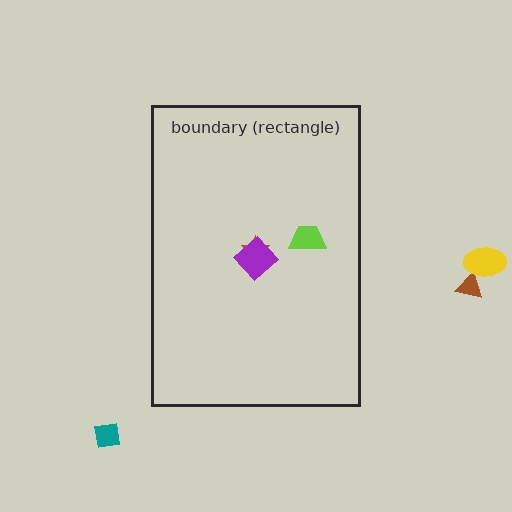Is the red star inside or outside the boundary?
Inside.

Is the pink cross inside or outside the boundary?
Inside.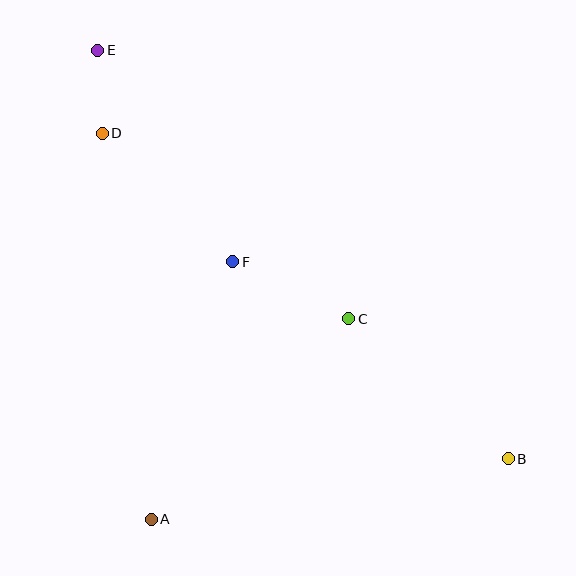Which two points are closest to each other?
Points D and E are closest to each other.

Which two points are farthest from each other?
Points B and E are farthest from each other.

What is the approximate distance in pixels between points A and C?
The distance between A and C is approximately 281 pixels.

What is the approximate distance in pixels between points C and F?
The distance between C and F is approximately 129 pixels.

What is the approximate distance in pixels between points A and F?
The distance between A and F is approximately 270 pixels.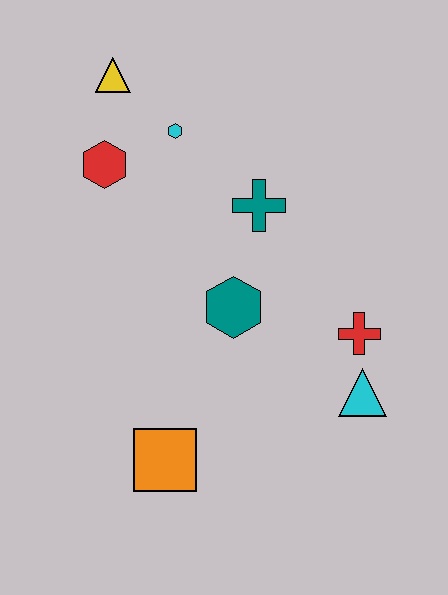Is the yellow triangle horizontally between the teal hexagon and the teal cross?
No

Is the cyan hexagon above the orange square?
Yes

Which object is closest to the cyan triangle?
The red cross is closest to the cyan triangle.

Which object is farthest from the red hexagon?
The cyan triangle is farthest from the red hexagon.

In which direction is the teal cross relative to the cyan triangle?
The teal cross is above the cyan triangle.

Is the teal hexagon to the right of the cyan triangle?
No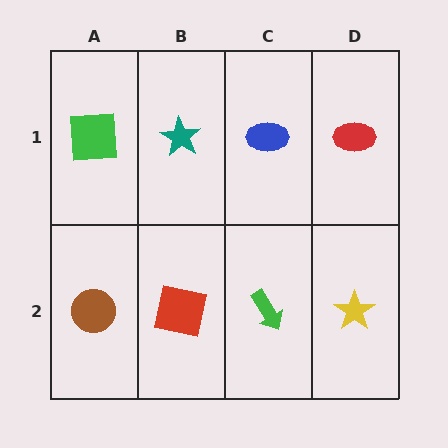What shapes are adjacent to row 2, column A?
A green square (row 1, column A), a red square (row 2, column B).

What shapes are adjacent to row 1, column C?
A green arrow (row 2, column C), a teal star (row 1, column B), a red ellipse (row 1, column D).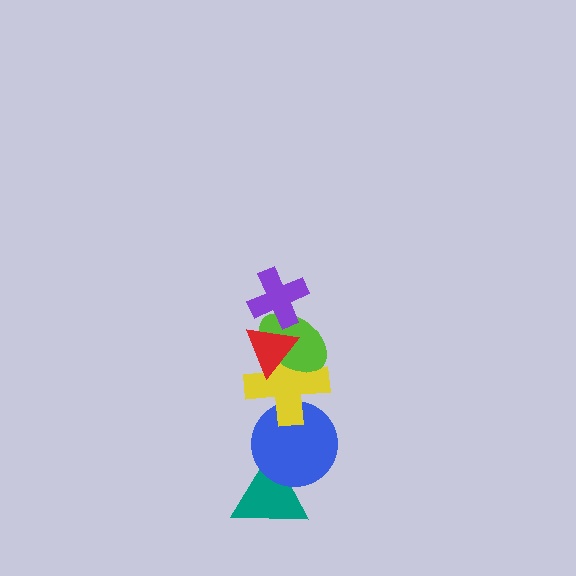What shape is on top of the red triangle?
The purple cross is on top of the red triangle.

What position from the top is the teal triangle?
The teal triangle is 6th from the top.